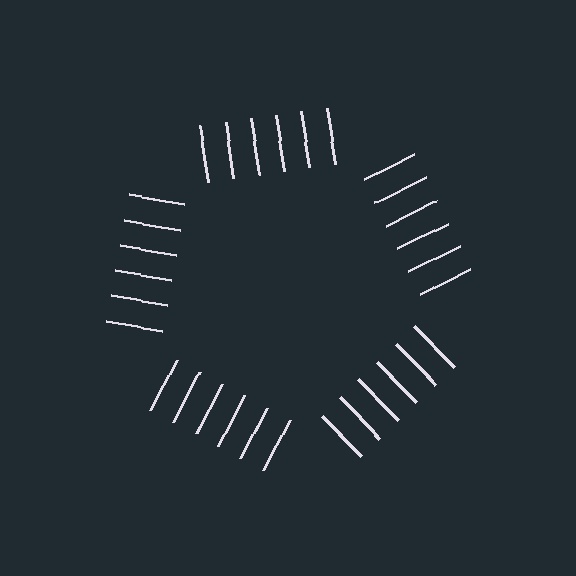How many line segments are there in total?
30 — 6 along each of the 5 edges.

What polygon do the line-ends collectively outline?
An illusory pentagon — the line segments terminate on its edges but no continuous stroke is drawn.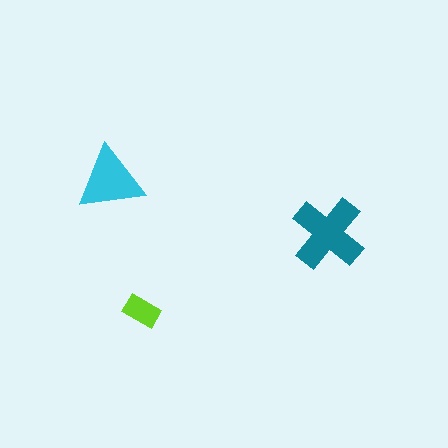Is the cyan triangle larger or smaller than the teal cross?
Smaller.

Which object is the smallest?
The lime rectangle.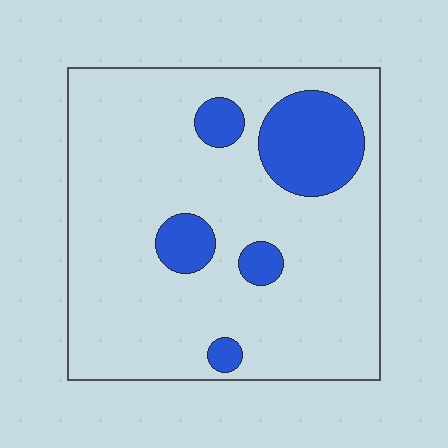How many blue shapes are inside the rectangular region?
5.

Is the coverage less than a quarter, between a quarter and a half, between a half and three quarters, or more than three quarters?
Less than a quarter.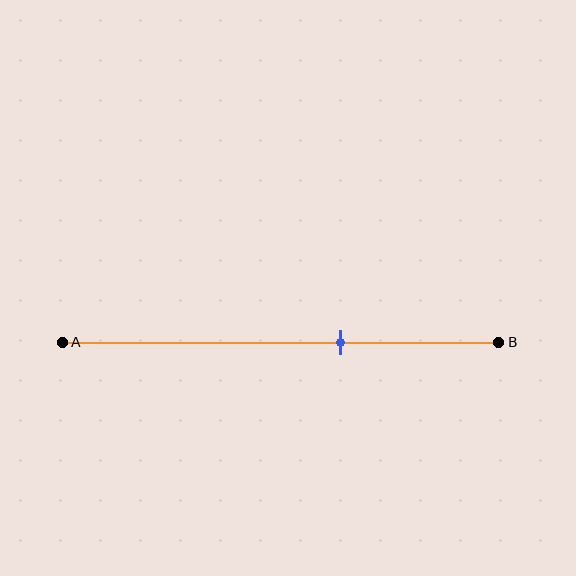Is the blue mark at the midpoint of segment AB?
No, the mark is at about 65% from A, not at the 50% midpoint.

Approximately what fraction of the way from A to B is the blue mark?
The blue mark is approximately 65% of the way from A to B.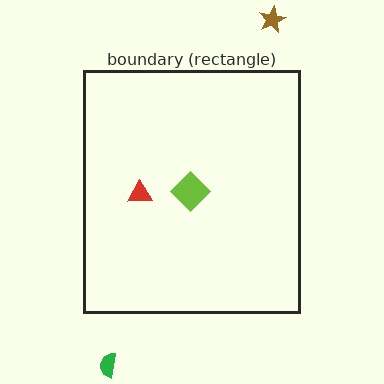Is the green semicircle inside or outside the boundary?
Outside.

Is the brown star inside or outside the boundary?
Outside.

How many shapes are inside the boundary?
2 inside, 2 outside.